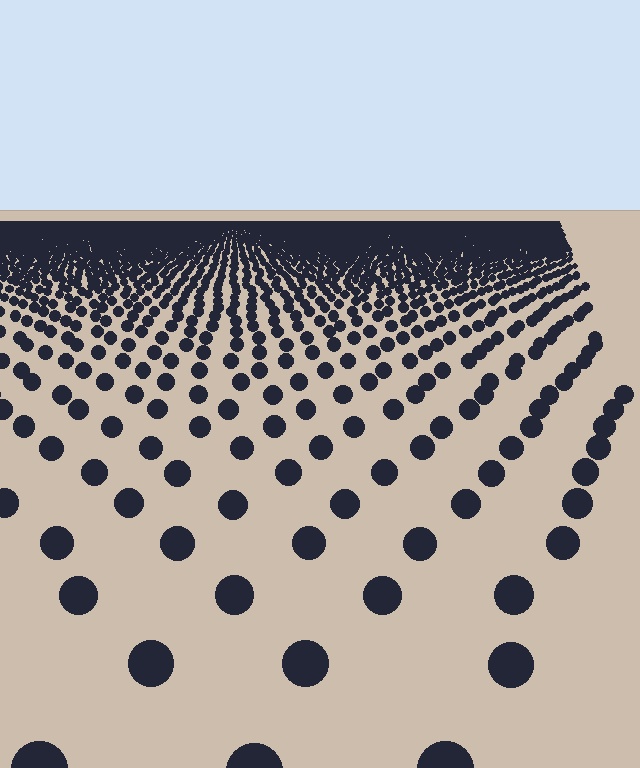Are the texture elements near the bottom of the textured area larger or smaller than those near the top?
Larger. Near the bottom, elements are closer to the viewer and appear at a bigger on-screen size.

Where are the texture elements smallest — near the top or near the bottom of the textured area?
Near the top.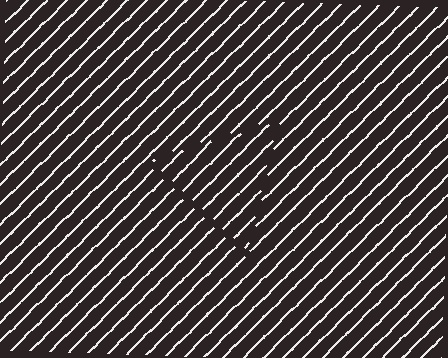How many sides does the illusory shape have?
3 sides — the line-ends trace a triangle.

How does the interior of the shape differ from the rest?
The interior of the shape contains the same grating, shifted by half a period — the contour is defined by the phase discontinuity where line-ends from the inner and outer gratings abut.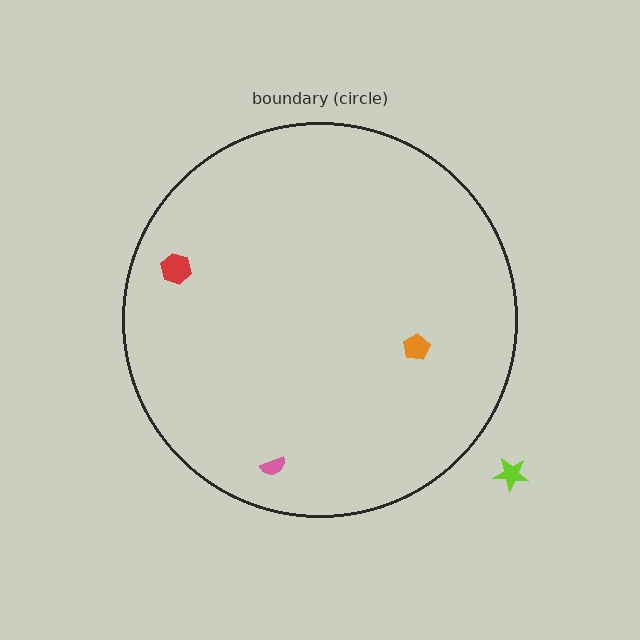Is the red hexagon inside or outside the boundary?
Inside.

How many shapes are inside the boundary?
3 inside, 1 outside.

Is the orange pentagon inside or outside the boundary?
Inside.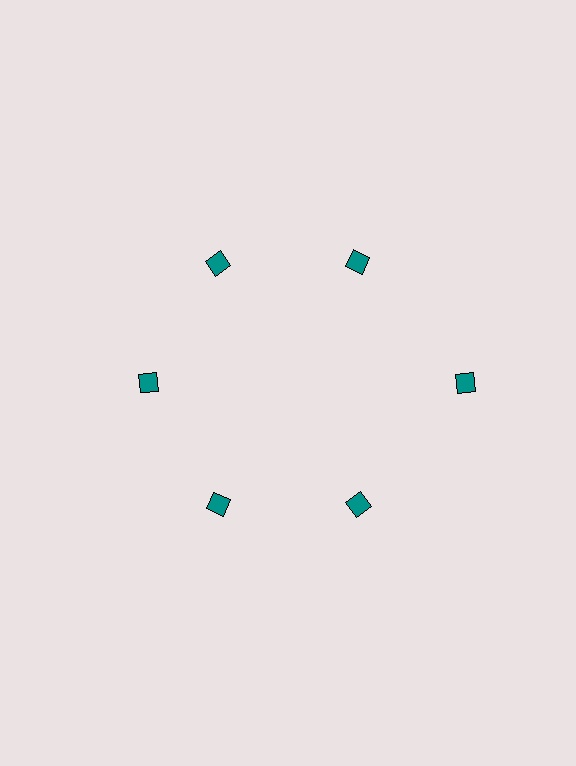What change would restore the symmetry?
The symmetry would be restored by moving it inward, back onto the ring so that all 6 squares sit at equal angles and equal distance from the center.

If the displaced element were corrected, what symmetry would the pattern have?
It would have 6-fold rotational symmetry — the pattern would map onto itself every 60 degrees.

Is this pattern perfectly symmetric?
No. The 6 teal squares are arranged in a ring, but one element near the 3 o'clock position is pushed outward from the center, breaking the 6-fold rotational symmetry.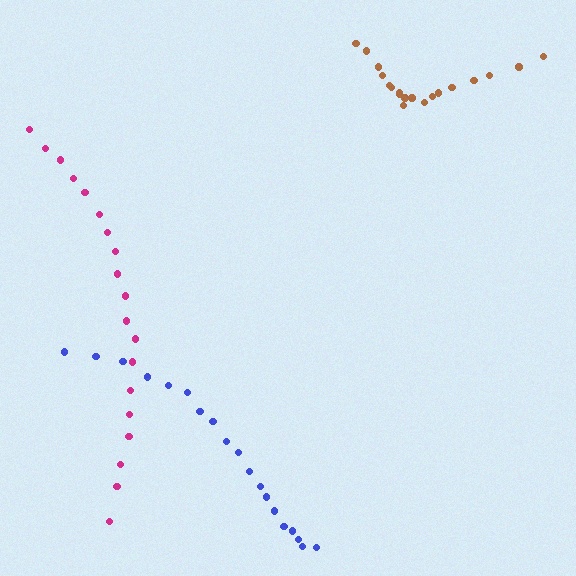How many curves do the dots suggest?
There are 3 distinct paths.